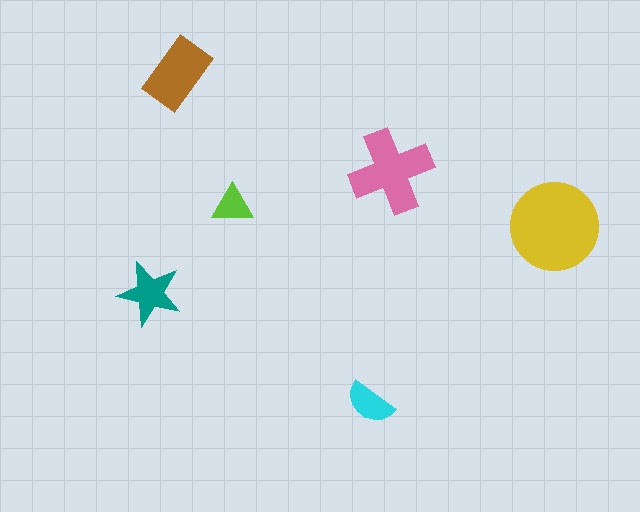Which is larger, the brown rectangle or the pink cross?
The pink cross.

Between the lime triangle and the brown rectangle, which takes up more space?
The brown rectangle.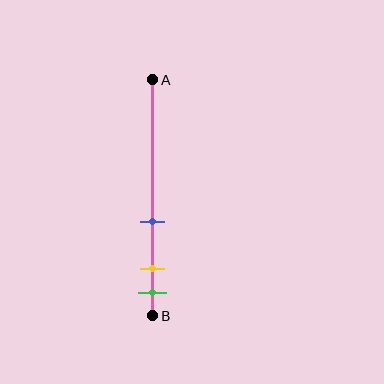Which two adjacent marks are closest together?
The yellow and green marks are the closest adjacent pair.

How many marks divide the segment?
There are 3 marks dividing the segment.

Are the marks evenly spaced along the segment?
No, the marks are not evenly spaced.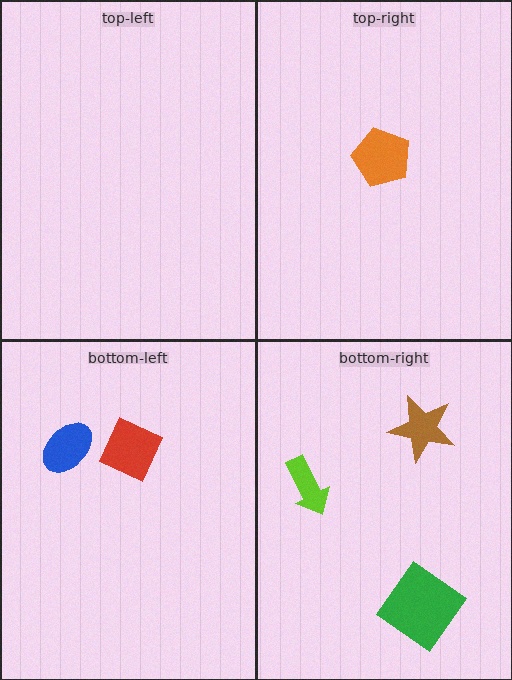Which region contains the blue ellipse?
The bottom-left region.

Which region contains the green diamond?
The bottom-right region.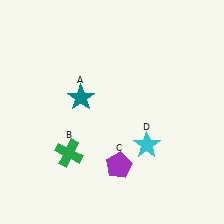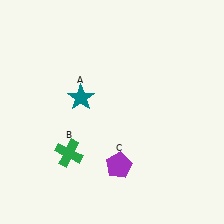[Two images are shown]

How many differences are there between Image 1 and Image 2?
There is 1 difference between the two images.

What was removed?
The cyan star (D) was removed in Image 2.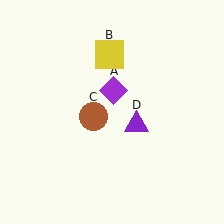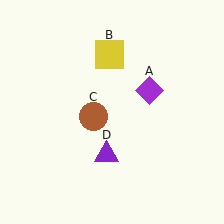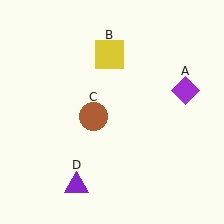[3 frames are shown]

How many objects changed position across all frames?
2 objects changed position: purple diamond (object A), purple triangle (object D).